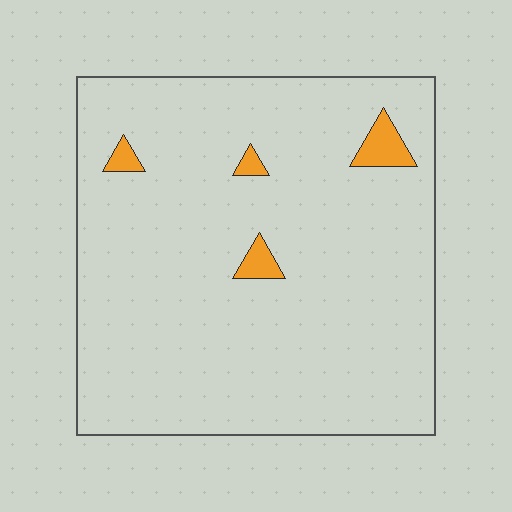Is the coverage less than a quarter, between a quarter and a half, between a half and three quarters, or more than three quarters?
Less than a quarter.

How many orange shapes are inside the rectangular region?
4.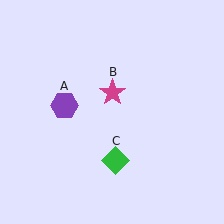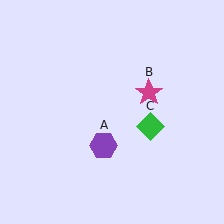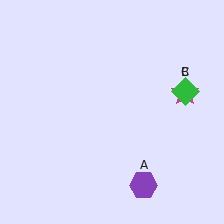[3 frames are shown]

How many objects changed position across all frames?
3 objects changed position: purple hexagon (object A), magenta star (object B), green diamond (object C).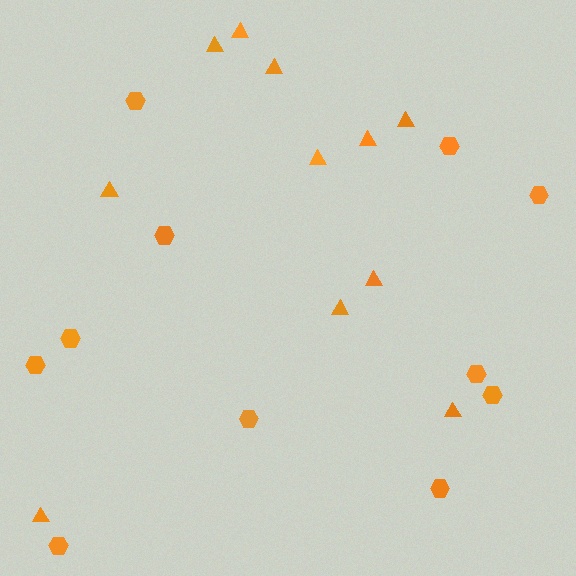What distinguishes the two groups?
There are 2 groups: one group of hexagons (11) and one group of triangles (11).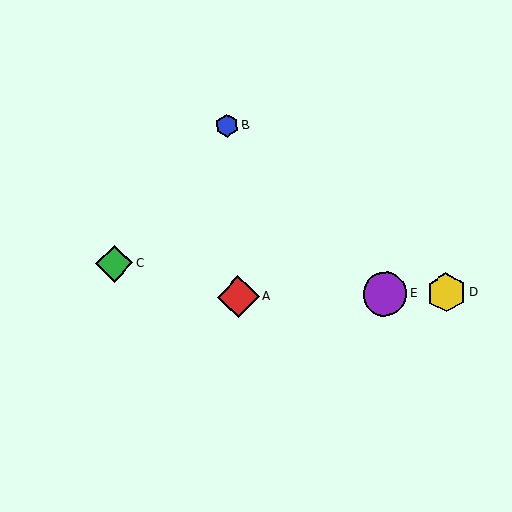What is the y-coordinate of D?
Object D is at y≈293.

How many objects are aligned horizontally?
3 objects (A, D, E) are aligned horizontally.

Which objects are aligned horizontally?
Objects A, D, E are aligned horizontally.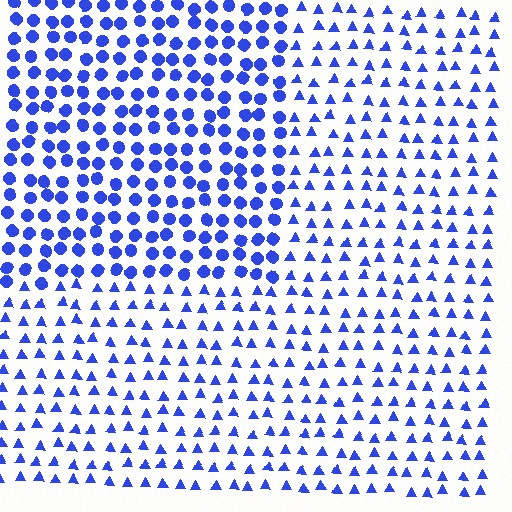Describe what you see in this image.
The image is filled with small blue elements arranged in a uniform grid. A rectangle-shaped region contains circles, while the surrounding area contains triangles. The boundary is defined purely by the change in element shape.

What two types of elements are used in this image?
The image uses circles inside the rectangle region and triangles outside it.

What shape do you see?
I see a rectangle.